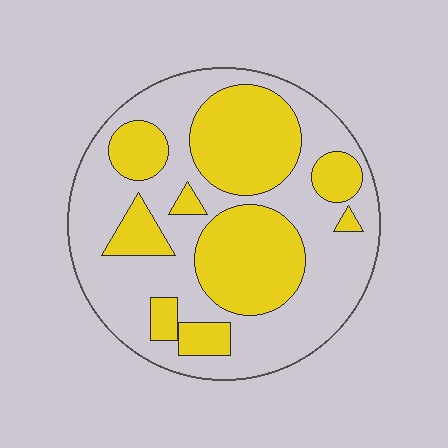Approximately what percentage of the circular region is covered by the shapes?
Approximately 40%.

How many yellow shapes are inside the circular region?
9.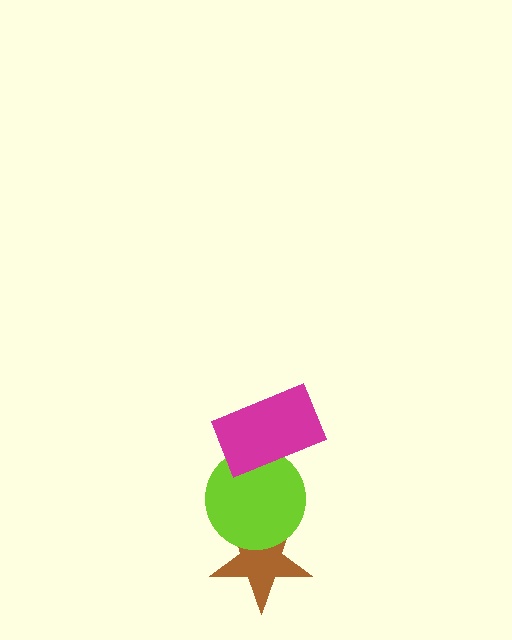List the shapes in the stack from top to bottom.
From top to bottom: the magenta rectangle, the lime circle, the brown star.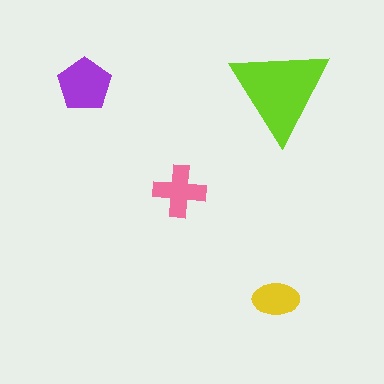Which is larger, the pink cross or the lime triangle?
The lime triangle.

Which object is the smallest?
The yellow ellipse.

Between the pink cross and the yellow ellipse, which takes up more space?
The pink cross.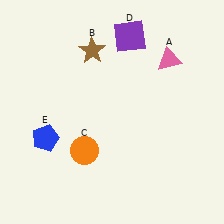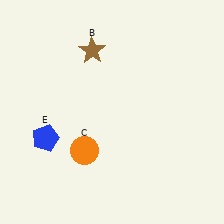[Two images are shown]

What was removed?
The purple square (D), the pink triangle (A) were removed in Image 2.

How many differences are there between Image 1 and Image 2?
There are 2 differences between the two images.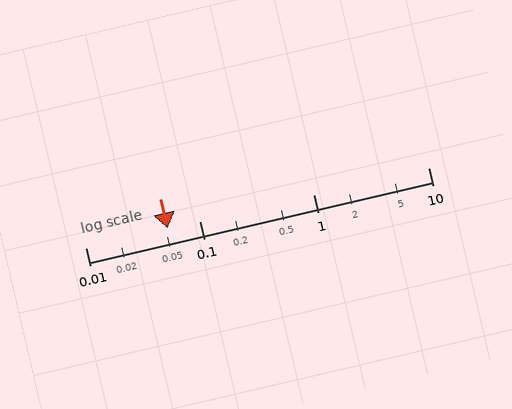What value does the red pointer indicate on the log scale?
The pointer indicates approximately 0.053.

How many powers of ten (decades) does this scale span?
The scale spans 3 decades, from 0.01 to 10.